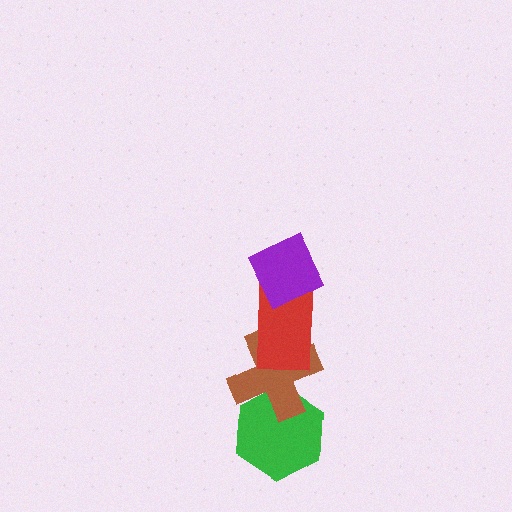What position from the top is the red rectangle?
The red rectangle is 2nd from the top.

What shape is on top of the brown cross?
The red rectangle is on top of the brown cross.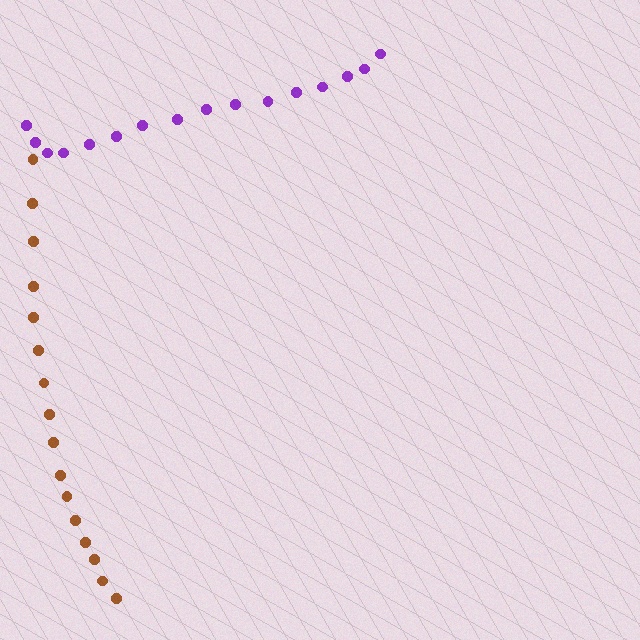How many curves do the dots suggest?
There are 2 distinct paths.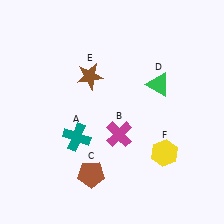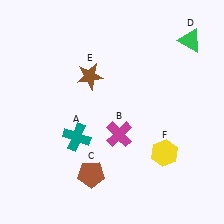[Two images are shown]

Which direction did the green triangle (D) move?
The green triangle (D) moved up.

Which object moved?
The green triangle (D) moved up.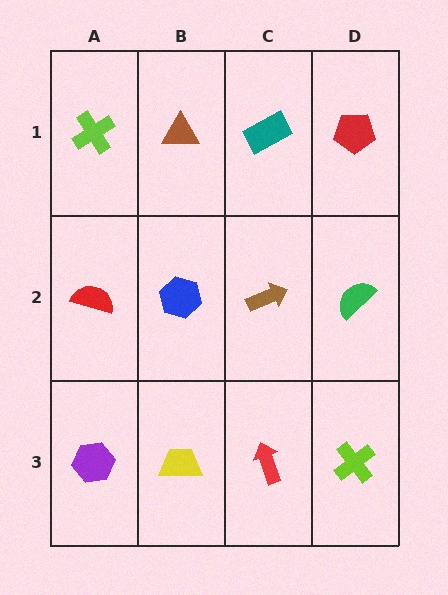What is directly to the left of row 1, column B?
A lime cross.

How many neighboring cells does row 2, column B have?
4.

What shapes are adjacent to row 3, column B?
A blue hexagon (row 2, column B), a purple hexagon (row 3, column A), a red arrow (row 3, column C).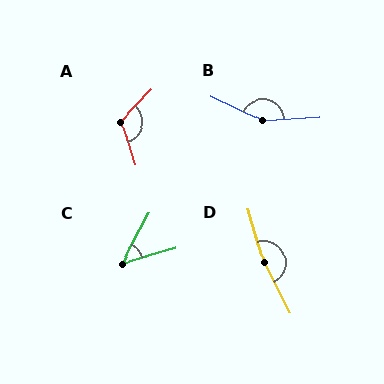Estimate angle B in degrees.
Approximately 151 degrees.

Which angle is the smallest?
C, at approximately 46 degrees.